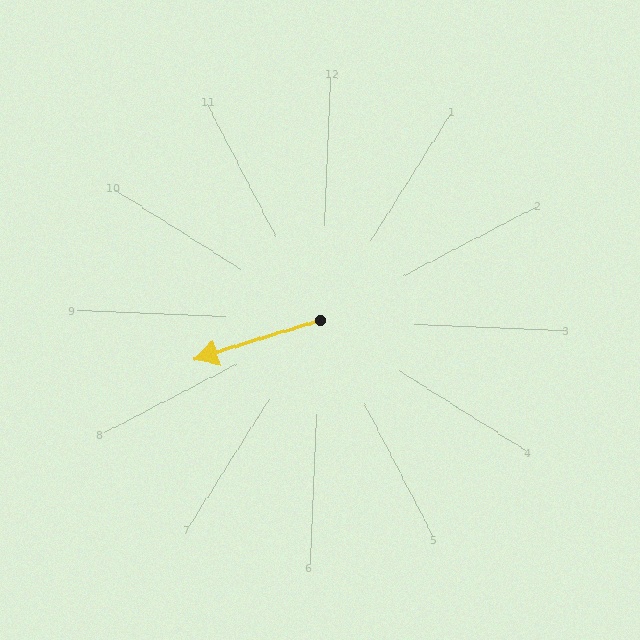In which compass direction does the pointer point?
West.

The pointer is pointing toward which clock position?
Roughly 8 o'clock.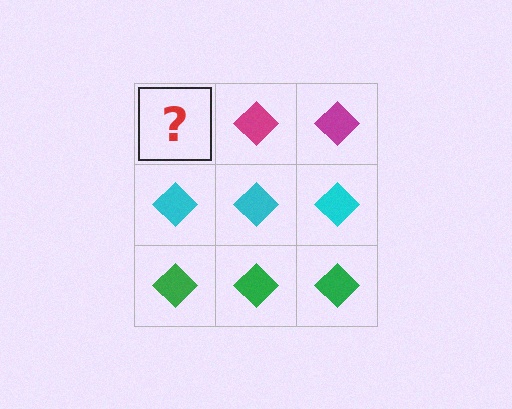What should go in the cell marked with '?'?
The missing cell should contain a magenta diamond.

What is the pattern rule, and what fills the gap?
The rule is that each row has a consistent color. The gap should be filled with a magenta diamond.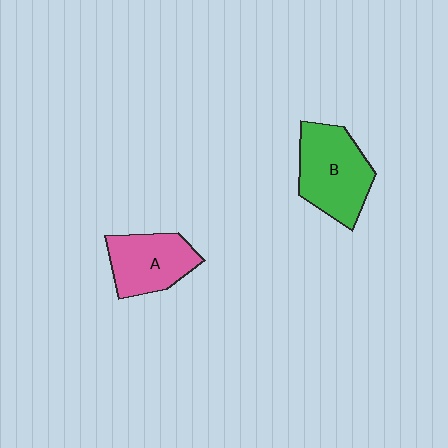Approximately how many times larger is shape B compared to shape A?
Approximately 1.2 times.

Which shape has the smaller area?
Shape A (pink).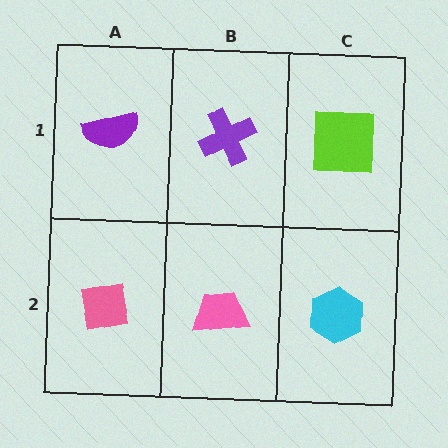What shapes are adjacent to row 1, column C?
A cyan hexagon (row 2, column C), a purple cross (row 1, column B).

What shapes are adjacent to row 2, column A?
A purple semicircle (row 1, column A), a pink trapezoid (row 2, column B).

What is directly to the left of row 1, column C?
A purple cross.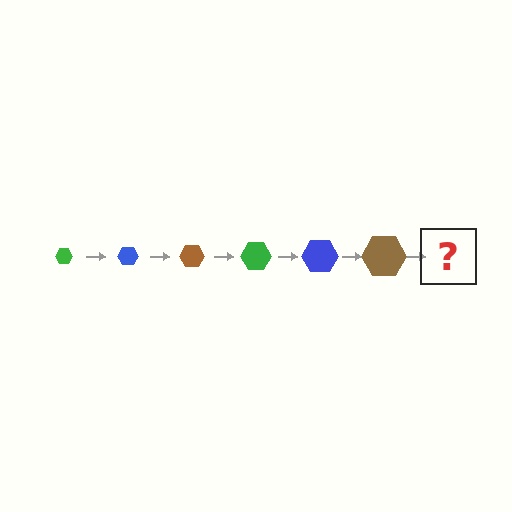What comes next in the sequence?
The next element should be a green hexagon, larger than the previous one.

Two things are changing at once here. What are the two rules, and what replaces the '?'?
The two rules are that the hexagon grows larger each step and the color cycles through green, blue, and brown. The '?' should be a green hexagon, larger than the previous one.